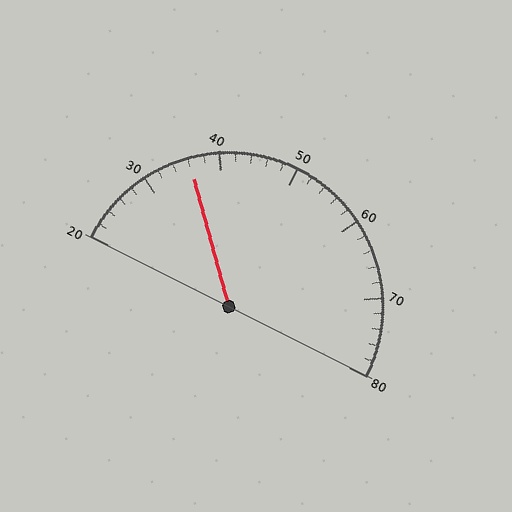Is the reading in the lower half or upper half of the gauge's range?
The reading is in the lower half of the range (20 to 80).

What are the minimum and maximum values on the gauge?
The gauge ranges from 20 to 80.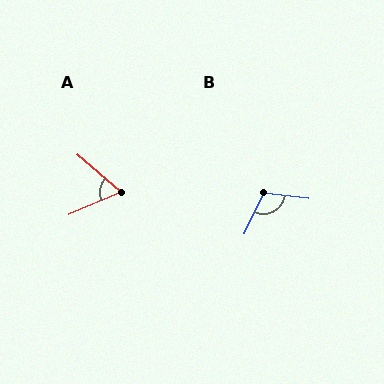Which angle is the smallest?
A, at approximately 64 degrees.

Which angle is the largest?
B, at approximately 109 degrees.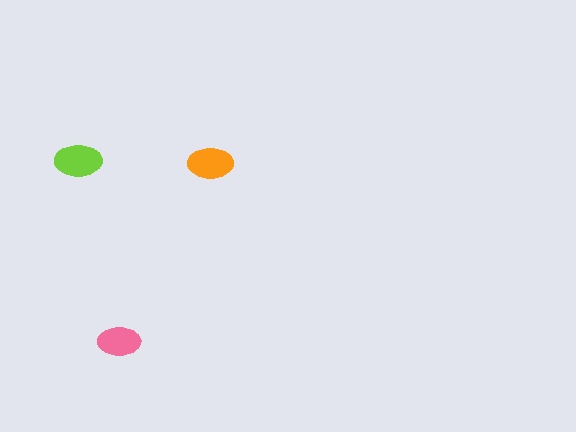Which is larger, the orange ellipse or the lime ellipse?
The lime one.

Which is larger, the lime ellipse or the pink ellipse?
The lime one.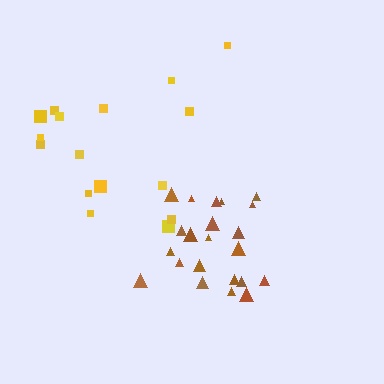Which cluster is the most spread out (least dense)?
Yellow.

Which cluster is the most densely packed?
Brown.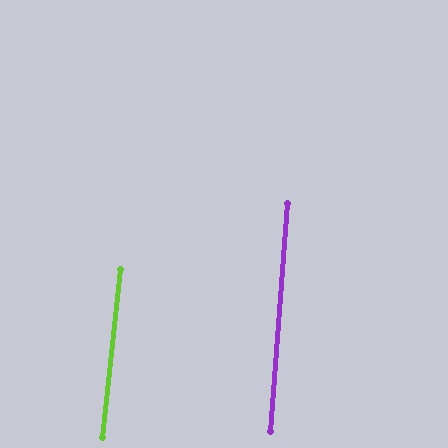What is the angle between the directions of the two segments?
Approximately 2 degrees.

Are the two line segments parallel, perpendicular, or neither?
Parallel — their directions differ by only 1.8°.